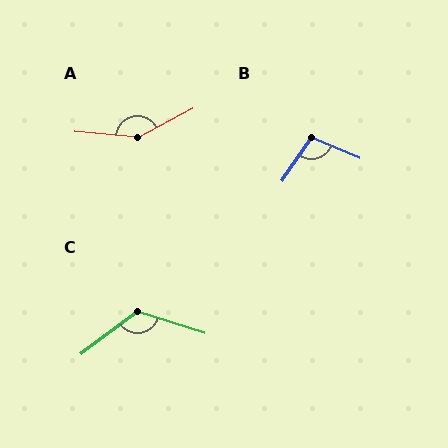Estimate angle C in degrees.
Approximately 125 degrees.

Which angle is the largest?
A, at approximately 147 degrees.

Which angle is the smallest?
B, at approximately 101 degrees.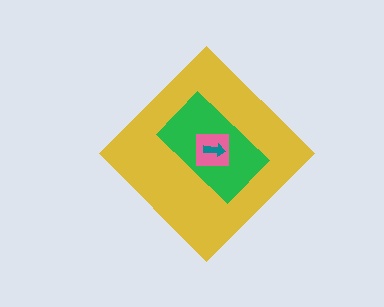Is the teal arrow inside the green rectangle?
Yes.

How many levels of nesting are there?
4.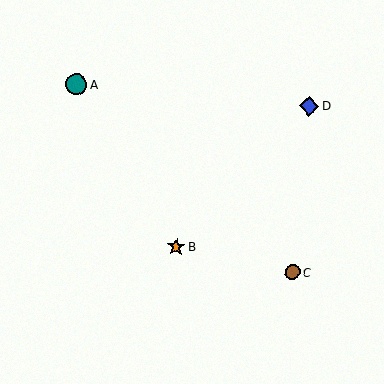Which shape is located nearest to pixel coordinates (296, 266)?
The brown circle (labeled C) at (293, 272) is nearest to that location.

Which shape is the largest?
The teal circle (labeled A) is the largest.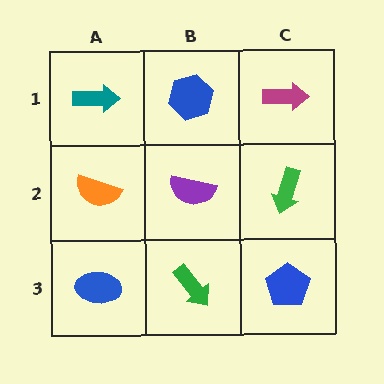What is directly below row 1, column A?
An orange semicircle.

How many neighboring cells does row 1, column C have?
2.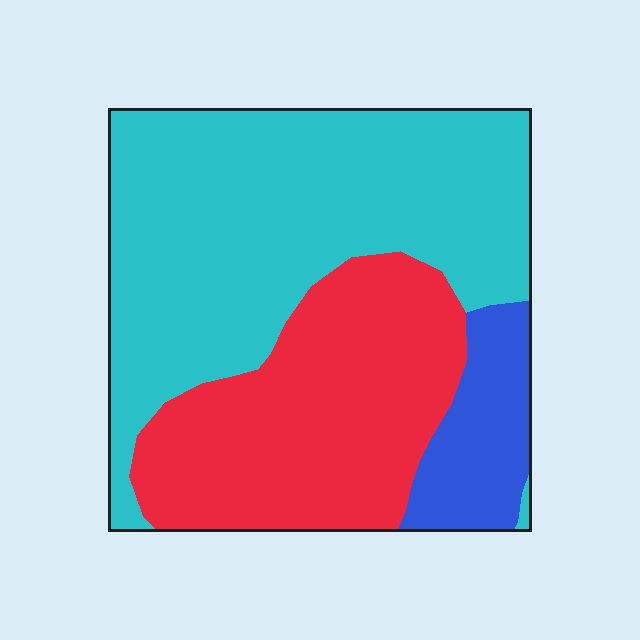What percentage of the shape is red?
Red covers around 35% of the shape.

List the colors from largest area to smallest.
From largest to smallest: cyan, red, blue.